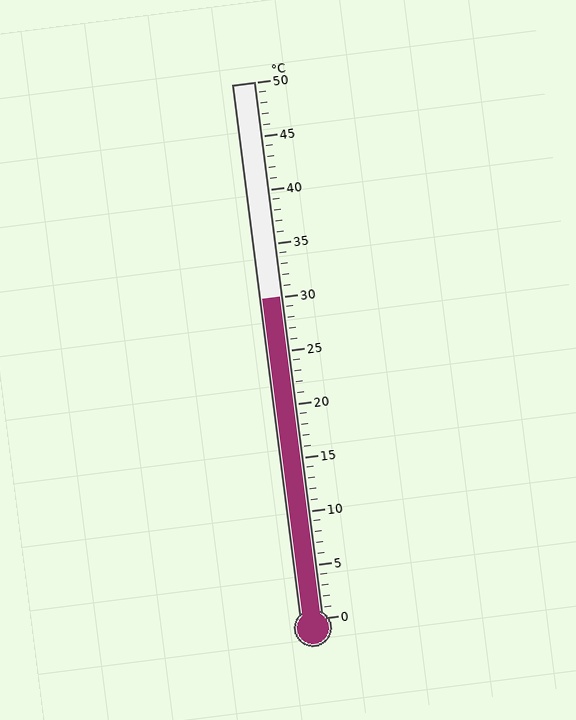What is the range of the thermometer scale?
The thermometer scale ranges from 0°C to 50°C.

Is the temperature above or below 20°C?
The temperature is above 20°C.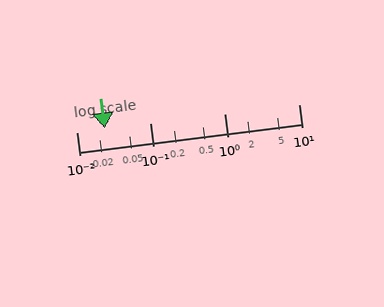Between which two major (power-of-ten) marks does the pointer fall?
The pointer is between 0.01 and 0.1.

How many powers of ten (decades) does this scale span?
The scale spans 3 decades, from 0.01 to 10.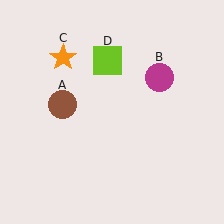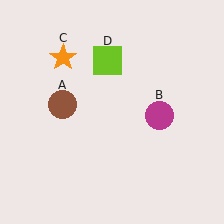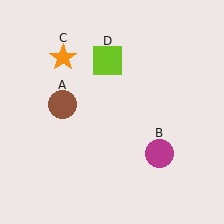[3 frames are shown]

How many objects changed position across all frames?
1 object changed position: magenta circle (object B).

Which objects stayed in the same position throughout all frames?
Brown circle (object A) and orange star (object C) and lime square (object D) remained stationary.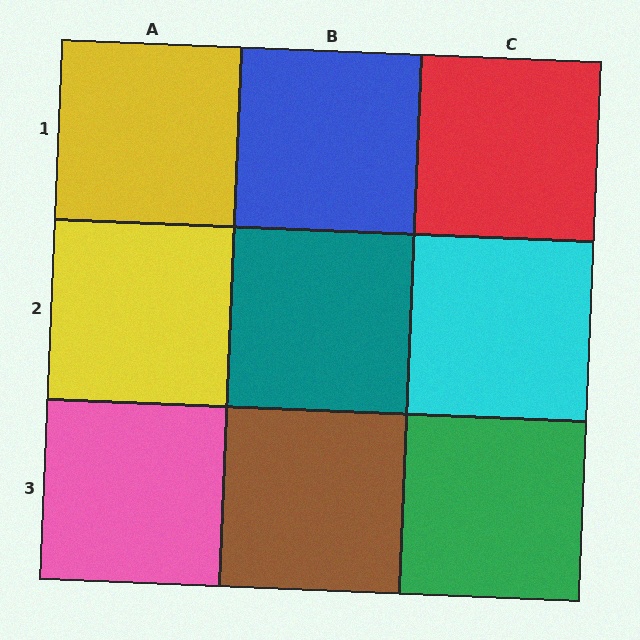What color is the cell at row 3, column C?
Green.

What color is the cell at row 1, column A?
Yellow.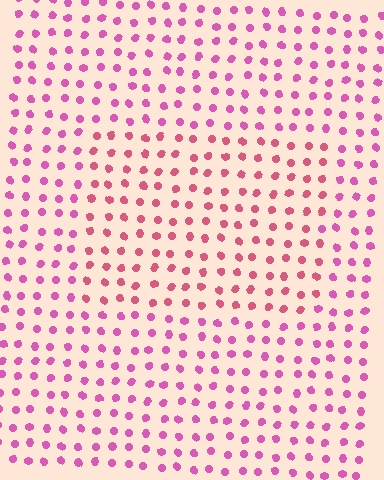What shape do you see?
I see a rectangle.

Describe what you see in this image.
The image is filled with small pink elements in a uniform arrangement. A rectangle-shaped region is visible where the elements are tinted to a slightly different hue, forming a subtle color boundary.